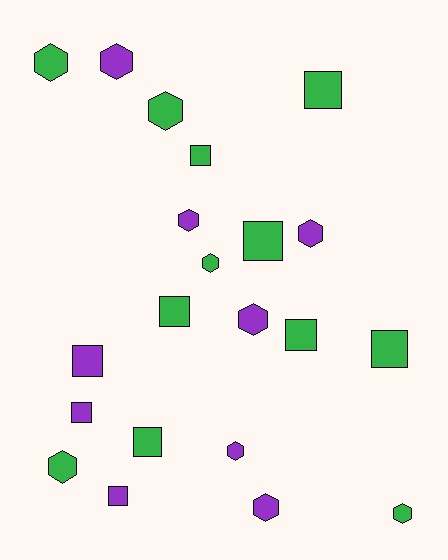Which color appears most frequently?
Green, with 12 objects.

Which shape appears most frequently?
Hexagon, with 11 objects.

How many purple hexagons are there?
There are 6 purple hexagons.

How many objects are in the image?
There are 21 objects.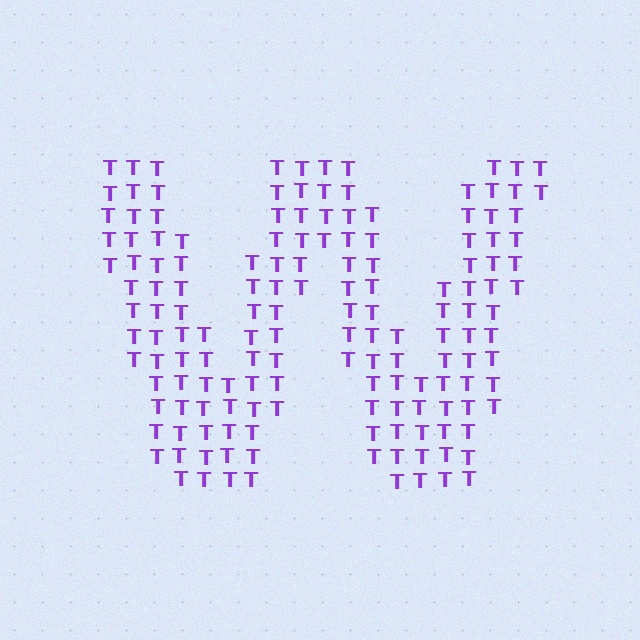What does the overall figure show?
The overall figure shows the letter W.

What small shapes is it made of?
It is made of small letter T's.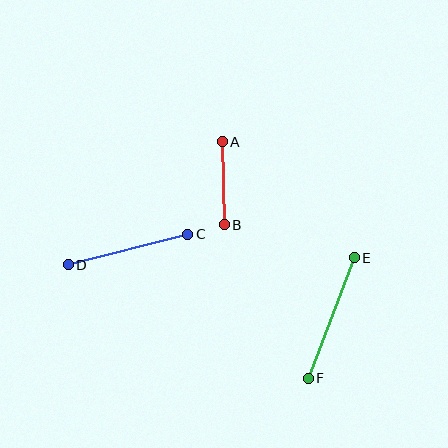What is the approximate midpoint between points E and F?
The midpoint is at approximately (331, 318) pixels.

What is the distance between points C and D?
The distance is approximately 123 pixels.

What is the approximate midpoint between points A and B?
The midpoint is at approximately (223, 183) pixels.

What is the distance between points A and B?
The distance is approximately 83 pixels.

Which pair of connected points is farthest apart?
Points E and F are farthest apart.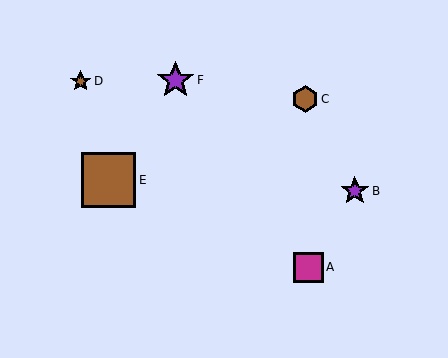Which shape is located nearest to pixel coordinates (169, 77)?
The purple star (labeled F) at (175, 80) is nearest to that location.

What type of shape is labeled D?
Shape D is a brown star.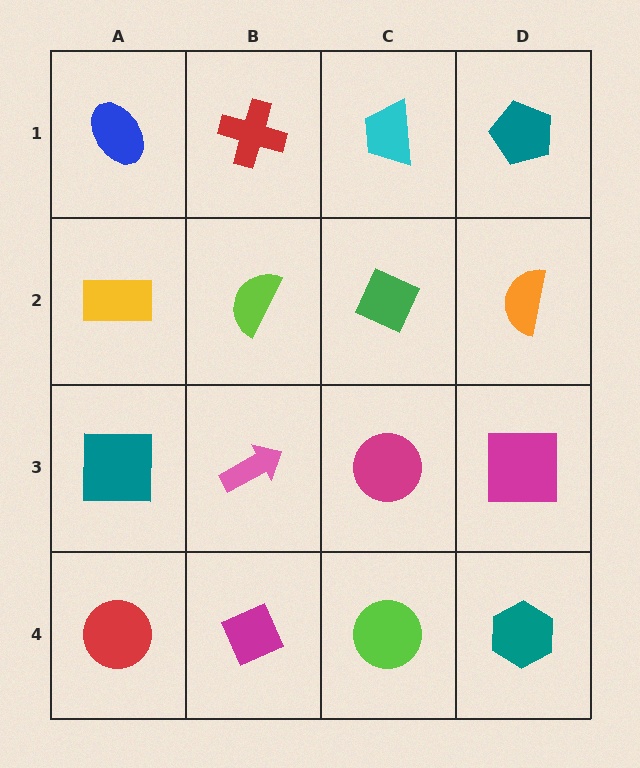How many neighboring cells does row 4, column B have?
3.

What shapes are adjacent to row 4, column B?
A pink arrow (row 3, column B), a red circle (row 4, column A), a lime circle (row 4, column C).